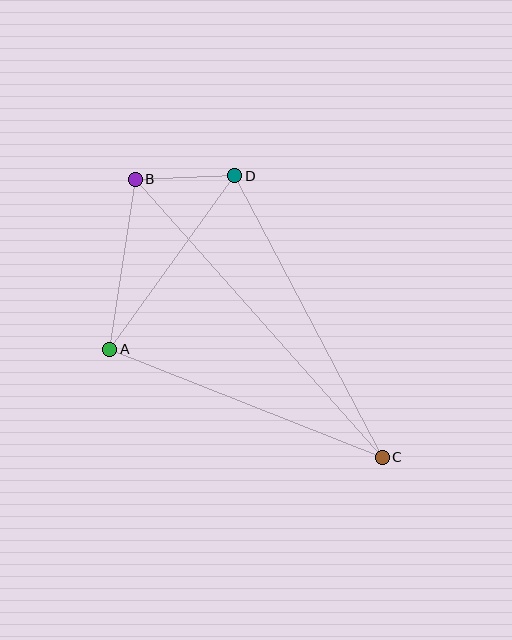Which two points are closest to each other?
Points B and D are closest to each other.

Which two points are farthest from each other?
Points B and C are farthest from each other.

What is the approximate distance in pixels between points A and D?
The distance between A and D is approximately 214 pixels.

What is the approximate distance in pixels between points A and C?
The distance between A and C is approximately 293 pixels.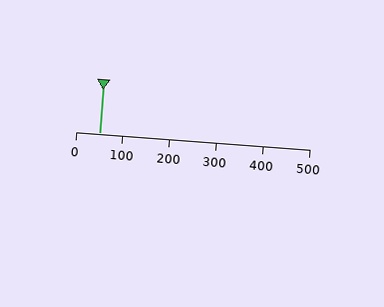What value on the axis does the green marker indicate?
The marker indicates approximately 50.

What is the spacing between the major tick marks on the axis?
The major ticks are spaced 100 apart.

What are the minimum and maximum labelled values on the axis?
The axis runs from 0 to 500.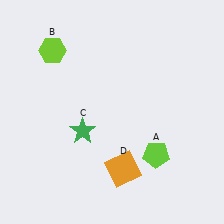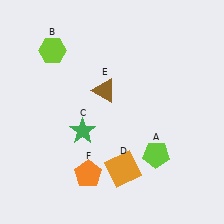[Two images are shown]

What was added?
A brown triangle (E), an orange pentagon (F) were added in Image 2.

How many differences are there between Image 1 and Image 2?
There are 2 differences between the two images.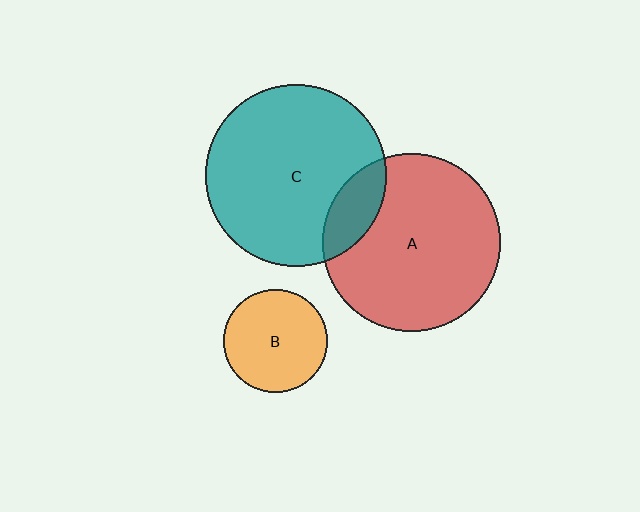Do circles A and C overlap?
Yes.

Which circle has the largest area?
Circle C (teal).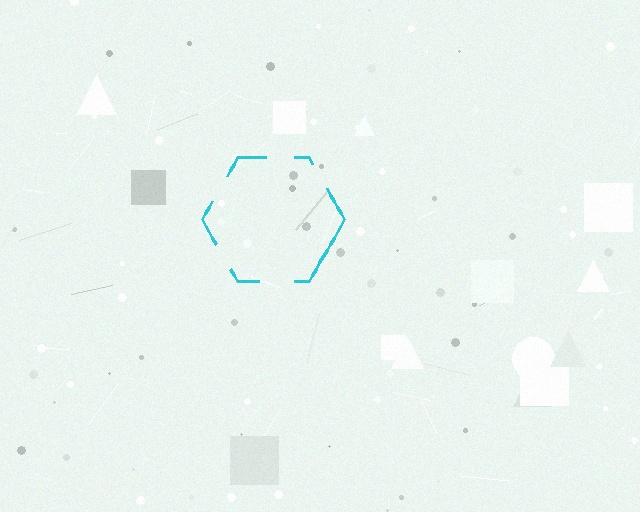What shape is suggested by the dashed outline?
The dashed outline suggests a hexagon.